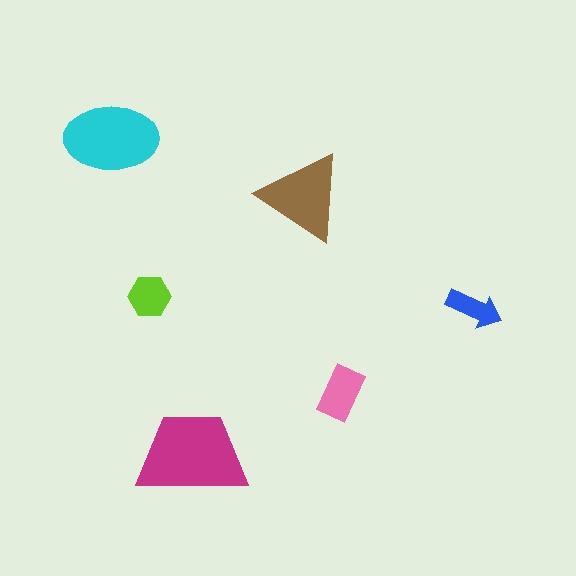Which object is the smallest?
The blue arrow.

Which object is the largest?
The magenta trapezoid.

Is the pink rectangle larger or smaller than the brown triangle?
Smaller.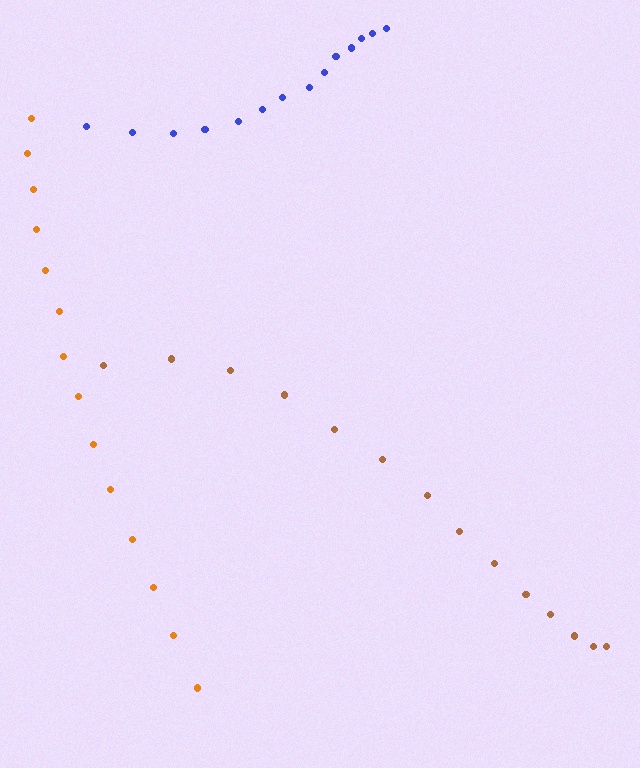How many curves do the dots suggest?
There are 3 distinct paths.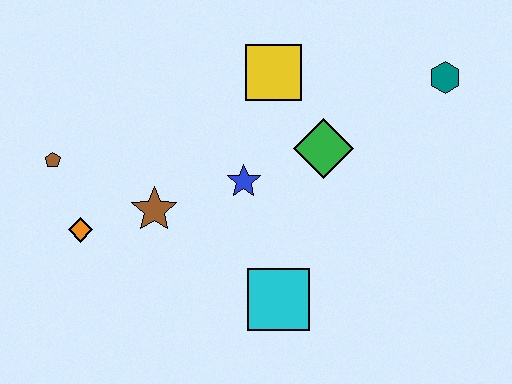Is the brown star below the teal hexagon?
Yes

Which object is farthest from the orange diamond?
The teal hexagon is farthest from the orange diamond.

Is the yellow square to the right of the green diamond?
No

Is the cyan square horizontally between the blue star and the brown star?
No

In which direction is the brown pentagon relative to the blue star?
The brown pentagon is to the left of the blue star.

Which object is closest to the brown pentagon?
The orange diamond is closest to the brown pentagon.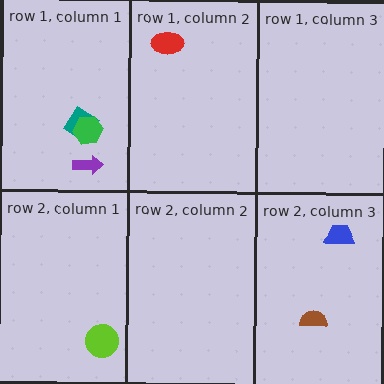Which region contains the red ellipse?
The row 1, column 2 region.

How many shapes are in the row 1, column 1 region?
3.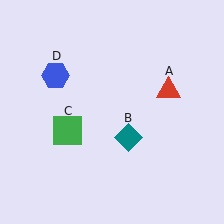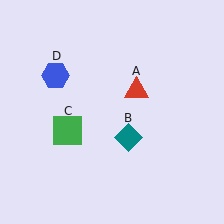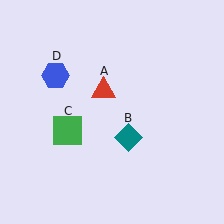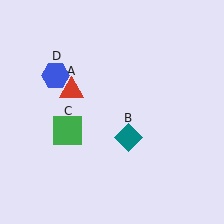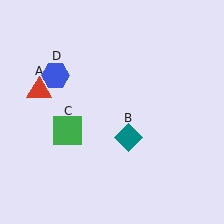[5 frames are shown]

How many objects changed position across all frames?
1 object changed position: red triangle (object A).